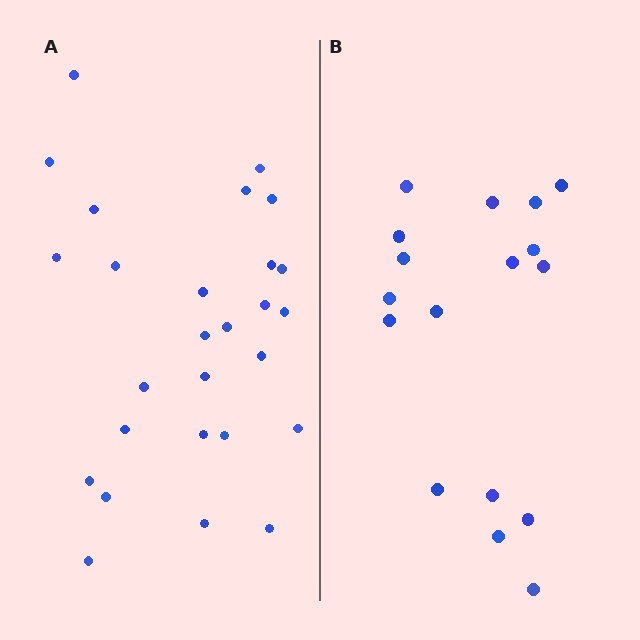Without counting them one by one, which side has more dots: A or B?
Region A (the left region) has more dots.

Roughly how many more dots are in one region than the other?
Region A has roughly 10 or so more dots than region B.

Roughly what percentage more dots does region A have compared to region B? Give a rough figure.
About 60% more.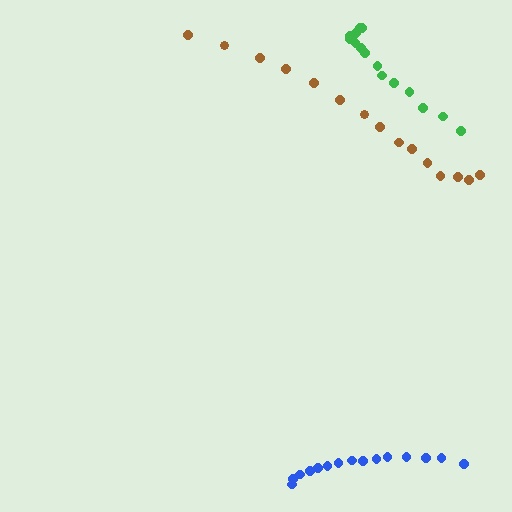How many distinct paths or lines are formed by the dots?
There are 3 distinct paths.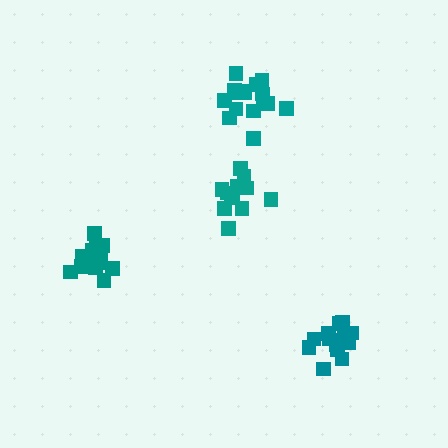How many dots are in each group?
Group 1: 16 dots, Group 2: 14 dots, Group 3: 14 dots, Group 4: 17 dots (61 total).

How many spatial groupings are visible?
There are 4 spatial groupings.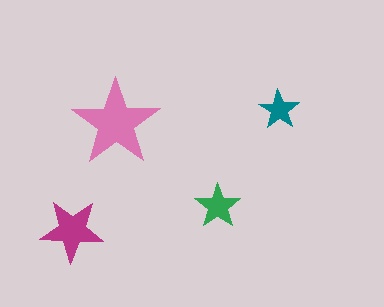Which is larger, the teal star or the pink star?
The pink one.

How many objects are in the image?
There are 4 objects in the image.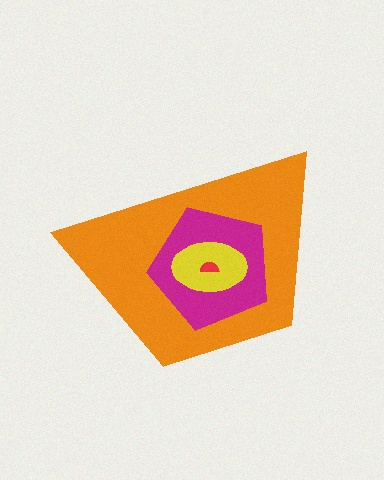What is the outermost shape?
The orange trapezoid.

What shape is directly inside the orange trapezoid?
The magenta pentagon.